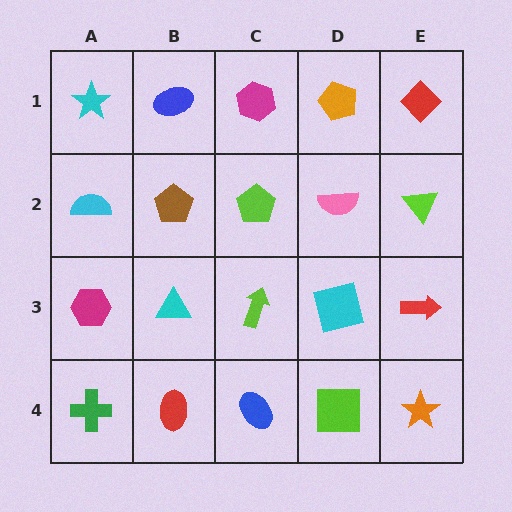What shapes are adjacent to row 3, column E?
A lime triangle (row 2, column E), an orange star (row 4, column E), a cyan square (row 3, column D).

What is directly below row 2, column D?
A cyan square.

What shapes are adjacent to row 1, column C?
A lime pentagon (row 2, column C), a blue ellipse (row 1, column B), an orange pentagon (row 1, column D).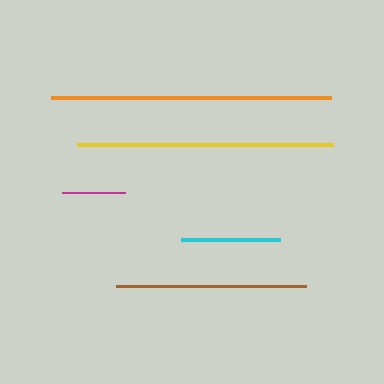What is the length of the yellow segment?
The yellow segment is approximately 256 pixels long.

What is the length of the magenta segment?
The magenta segment is approximately 63 pixels long.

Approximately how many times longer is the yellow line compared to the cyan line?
The yellow line is approximately 2.6 times the length of the cyan line.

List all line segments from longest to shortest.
From longest to shortest: orange, yellow, brown, cyan, magenta.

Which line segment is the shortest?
The magenta line is the shortest at approximately 63 pixels.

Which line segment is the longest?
The orange line is the longest at approximately 280 pixels.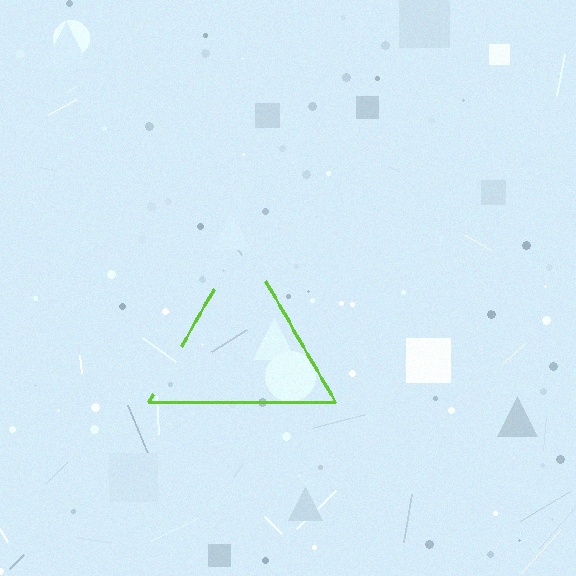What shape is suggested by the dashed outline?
The dashed outline suggests a triangle.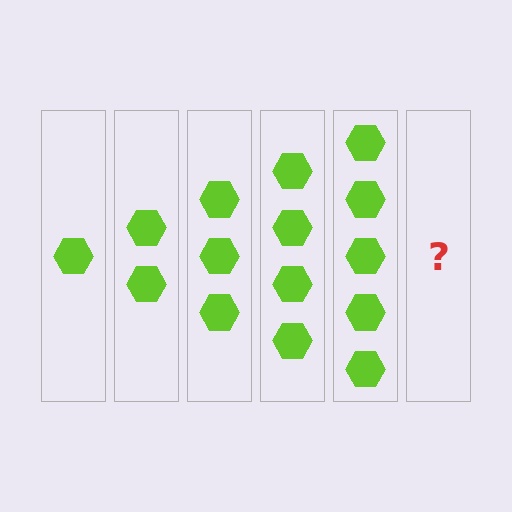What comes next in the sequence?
The next element should be 6 hexagons.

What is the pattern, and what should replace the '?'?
The pattern is that each step adds one more hexagon. The '?' should be 6 hexagons.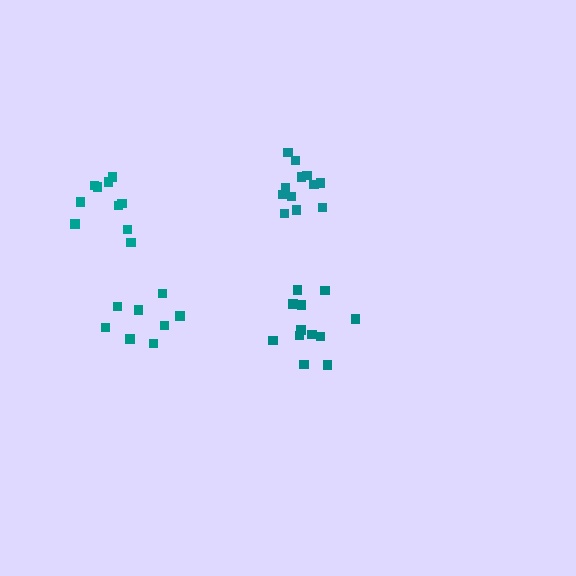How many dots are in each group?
Group 1: 12 dots, Group 2: 11 dots, Group 3: 8 dots, Group 4: 12 dots (43 total).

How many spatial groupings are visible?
There are 4 spatial groupings.